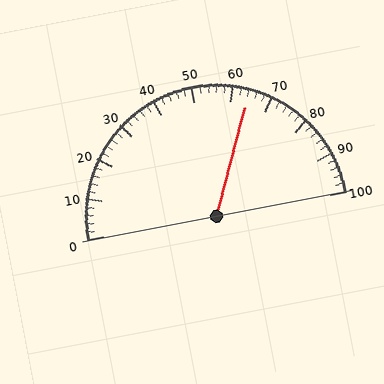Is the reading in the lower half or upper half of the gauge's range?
The reading is in the upper half of the range (0 to 100).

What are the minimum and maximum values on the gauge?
The gauge ranges from 0 to 100.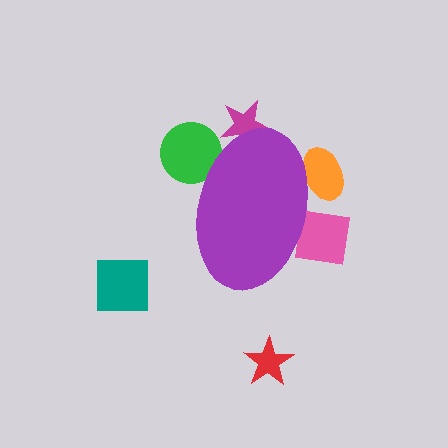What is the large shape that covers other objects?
A purple ellipse.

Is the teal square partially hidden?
No, the teal square is fully visible.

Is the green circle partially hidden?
Yes, the green circle is partially hidden behind the purple ellipse.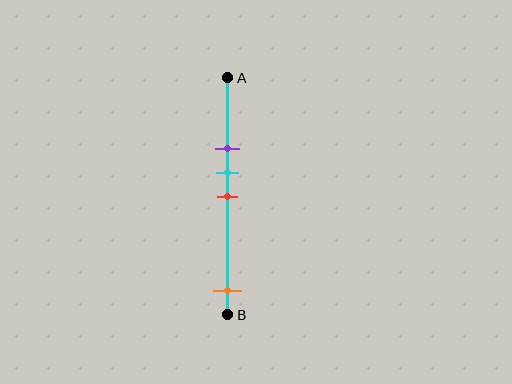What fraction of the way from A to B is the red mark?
The red mark is approximately 50% (0.5) of the way from A to B.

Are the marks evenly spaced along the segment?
No, the marks are not evenly spaced.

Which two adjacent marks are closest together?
The cyan and red marks are the closest adjacent pair.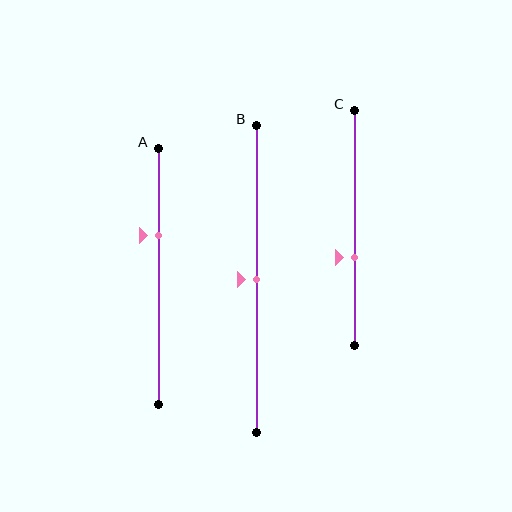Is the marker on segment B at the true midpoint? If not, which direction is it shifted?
Yes, the marker on segment B is at the true midpoint.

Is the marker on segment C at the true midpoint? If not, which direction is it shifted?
No, the marker on segment C is shifted downward by about 12% of the segment length.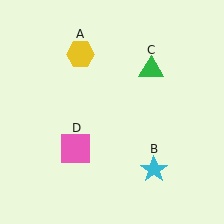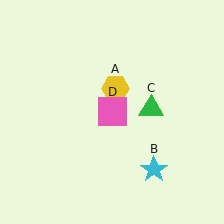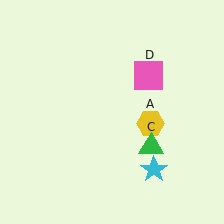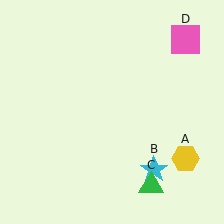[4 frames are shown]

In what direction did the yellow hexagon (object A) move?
The yellow hexagon (object A) moved down and to the right.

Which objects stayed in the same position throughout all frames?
Cyan star (object B) remained stationary.